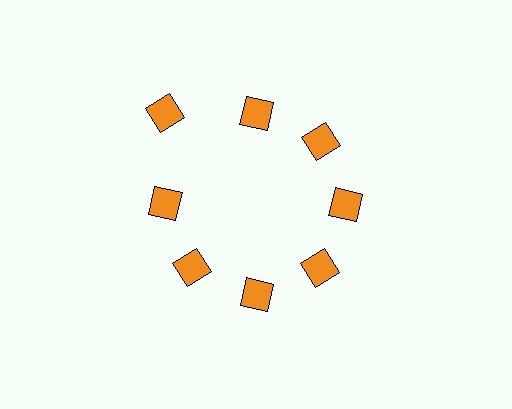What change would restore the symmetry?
The symmetry would be restored by moving it inward, back onto the ring so that all 8 diamonds sit at equal angles and equal distance from the center.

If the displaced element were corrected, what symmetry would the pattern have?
It would have 8-fold rotational symmetry — the pattern would map onto itself every 45 degrees.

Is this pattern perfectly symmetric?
No. The 8 orange diamonds are arranged in a ring, but one element near the 10 o'clock position is pushed outward from the center, breaking the 8-fold rotational symmetry.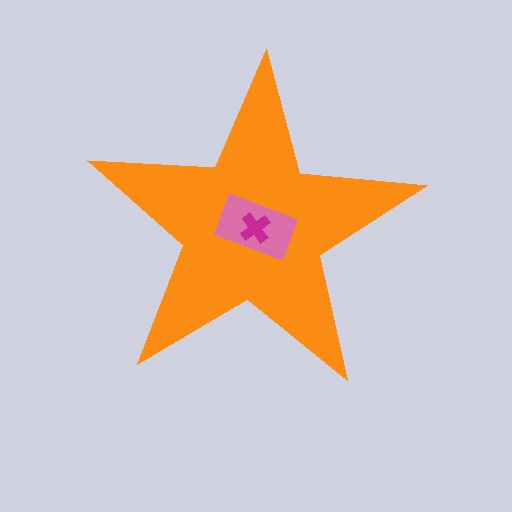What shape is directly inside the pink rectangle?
The magenta cross.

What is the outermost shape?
The orange star.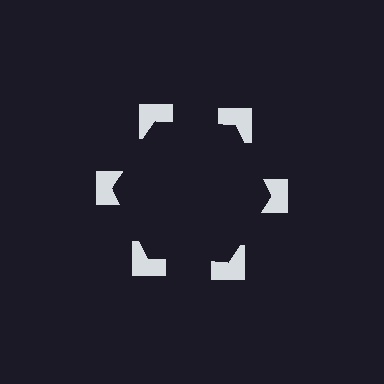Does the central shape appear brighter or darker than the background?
It typically appears slightly darker than the background, even though no actual brightness change is drawn.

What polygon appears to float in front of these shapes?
An illusory hexagon — its edges are inferred from the aligned wedge cuts in the notched squares, not physically drawn.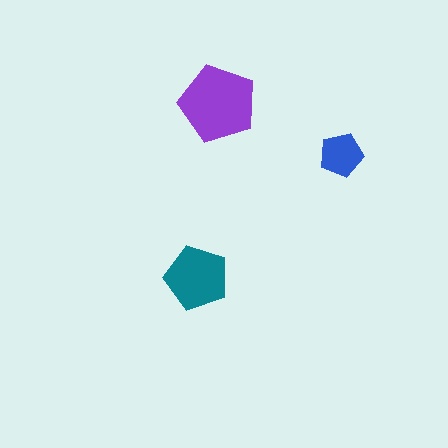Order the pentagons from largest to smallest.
the purple one, the teal one, the blue one.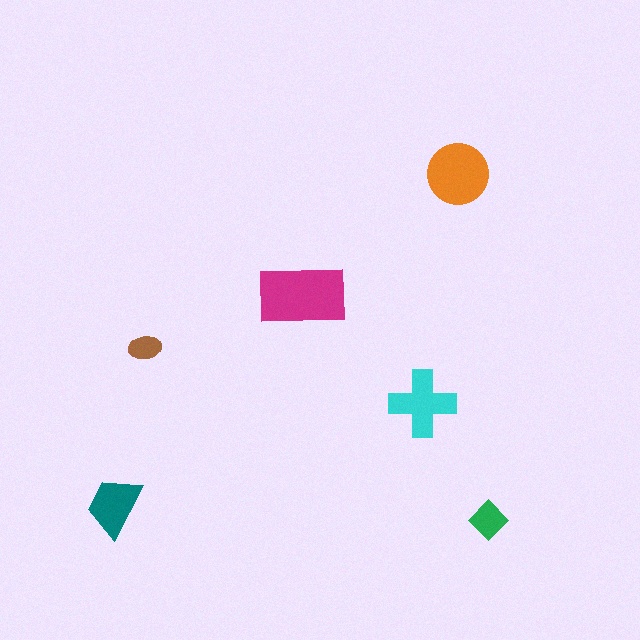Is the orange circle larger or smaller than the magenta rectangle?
Smaller.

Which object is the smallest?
The brown ellipse.